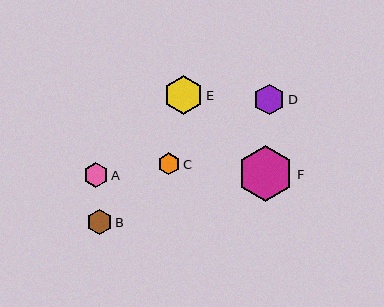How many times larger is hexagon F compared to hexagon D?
Hexagon F is approximately 1.8 times the size of hexagon D.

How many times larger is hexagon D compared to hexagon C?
Hexagon D is approximately 1.4 times the size of hexagon C.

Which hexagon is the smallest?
Hexagon C is the smallest with a size of approximately 22 pixels.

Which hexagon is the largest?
Hexagon F is the largest with a size of approximately 56 pixels.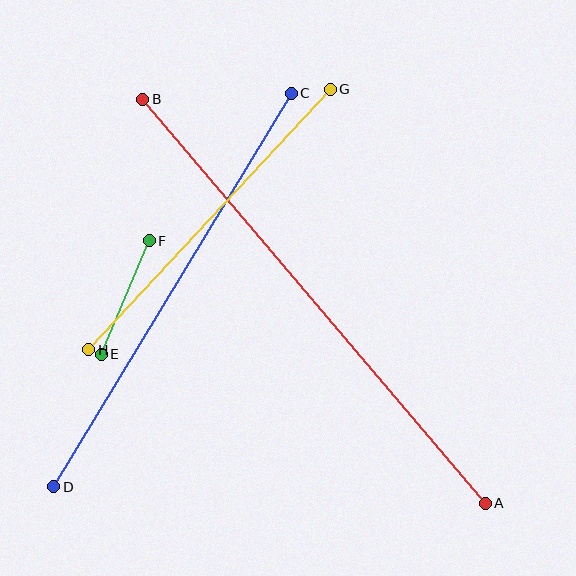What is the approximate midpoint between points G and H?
The midpoint is at approximately (209, 219) pixels.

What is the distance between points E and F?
The distance is approximately 123 pixels.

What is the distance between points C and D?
The distance is approximately 460 pixels.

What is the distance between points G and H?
The distance is approximately 355 pixels.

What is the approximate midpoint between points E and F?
The midpoint is at approximately (125, 298) pixels.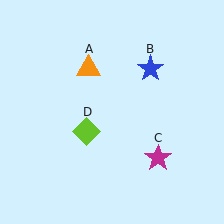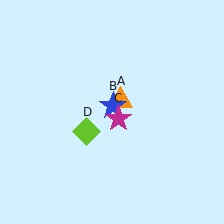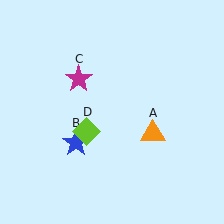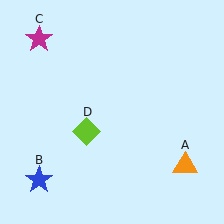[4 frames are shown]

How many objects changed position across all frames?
3 objects changed position: orange triangle (object A), blue star (object B), magenta star (object C).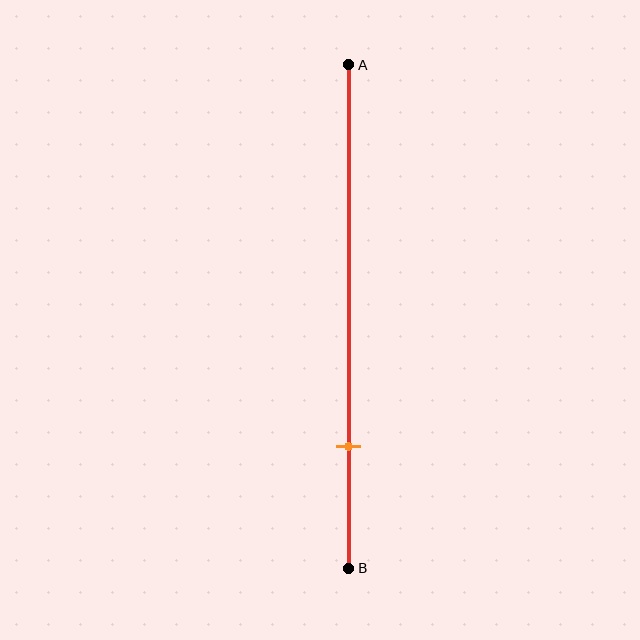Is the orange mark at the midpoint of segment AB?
No, the mark is at about 75% from A, not at the 50% midpoint.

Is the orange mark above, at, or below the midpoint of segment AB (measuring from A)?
The orange mark is below the midpoint of segment AB.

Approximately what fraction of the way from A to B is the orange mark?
The orange mark is approximately 75% of the way from A to B.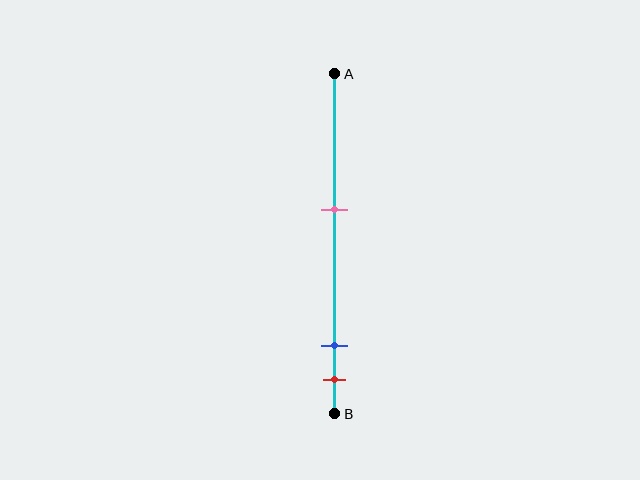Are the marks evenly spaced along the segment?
No, the marks are not evenly spaced.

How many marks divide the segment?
There are 3 marks dividing the segment.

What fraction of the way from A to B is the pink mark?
The pink mark is approximately 40% (0.4) of the way from A to B.